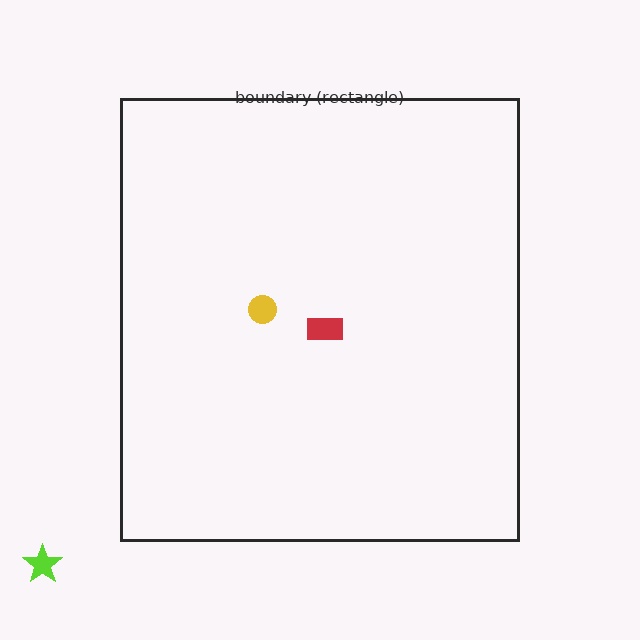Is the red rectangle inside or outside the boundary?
Inside.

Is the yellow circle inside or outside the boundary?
Inside.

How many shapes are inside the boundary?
2 inside, 1 outside.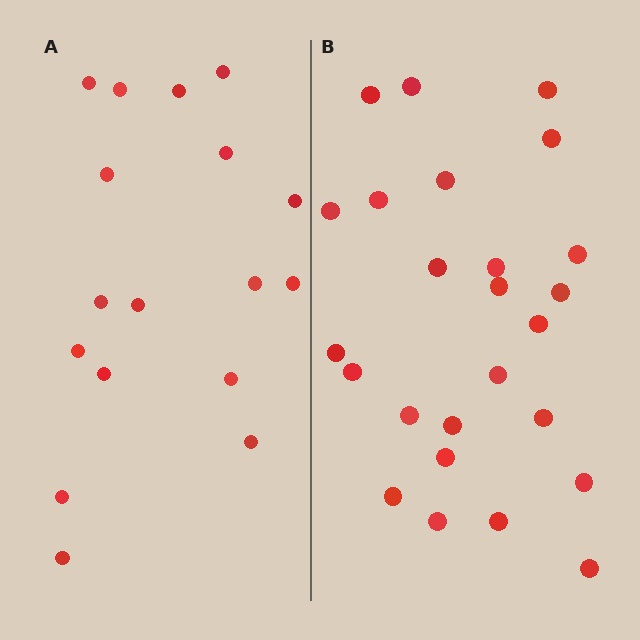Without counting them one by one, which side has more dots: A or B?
Region B (the right region) has more dots.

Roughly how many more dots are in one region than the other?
Region B has roughly 8 or so more dots than region A.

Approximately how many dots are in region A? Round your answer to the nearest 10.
About 20 dots. (The exact count is 17, which rounds to 20.)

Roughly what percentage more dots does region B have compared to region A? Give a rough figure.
About 45% more.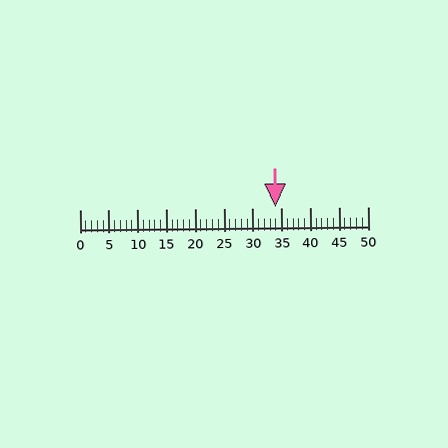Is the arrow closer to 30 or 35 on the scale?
The arrow is closer to 35.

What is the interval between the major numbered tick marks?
The major tick marks are spaced 5 units apart.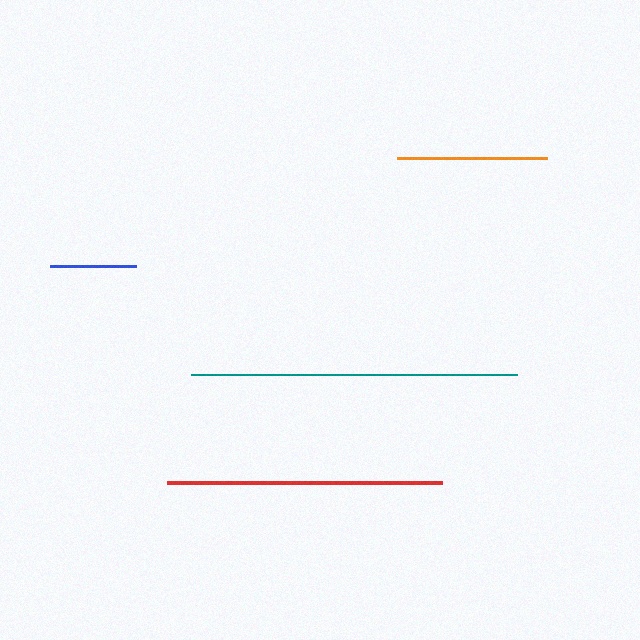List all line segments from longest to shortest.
From longest to shortest: teal, red, orange, blue.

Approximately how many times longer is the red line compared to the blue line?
The red line is approximately 3.2 times the length of the blue line.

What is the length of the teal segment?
The teal segment is approximately 325 pixels long.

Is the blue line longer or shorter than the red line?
The red line is longer than the blue line.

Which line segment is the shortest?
The blue line is the shortest at approximately 86 pixels.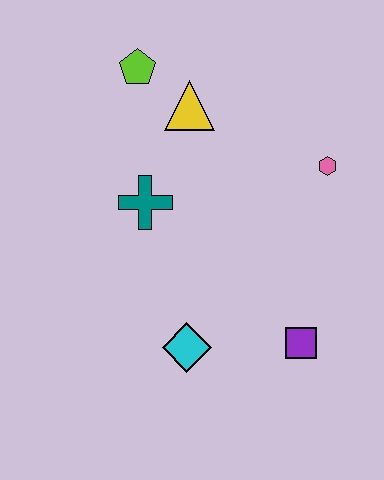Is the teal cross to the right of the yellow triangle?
No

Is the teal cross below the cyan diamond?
No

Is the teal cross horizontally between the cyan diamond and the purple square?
No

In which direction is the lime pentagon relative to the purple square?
The lime pentagon is above the purple square.